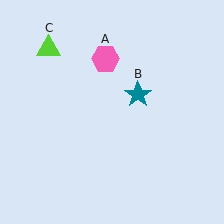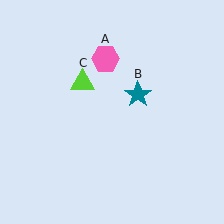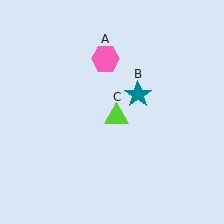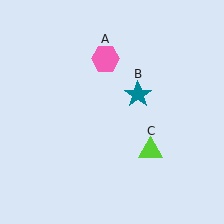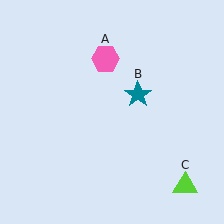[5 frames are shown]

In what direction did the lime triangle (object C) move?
The lime triangle (object C) moved down and to the right.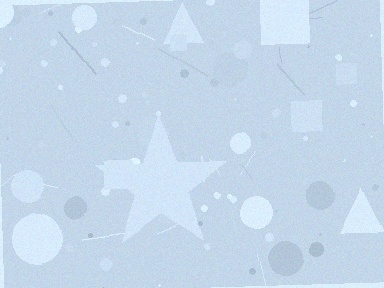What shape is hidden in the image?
A star is hidden in the image.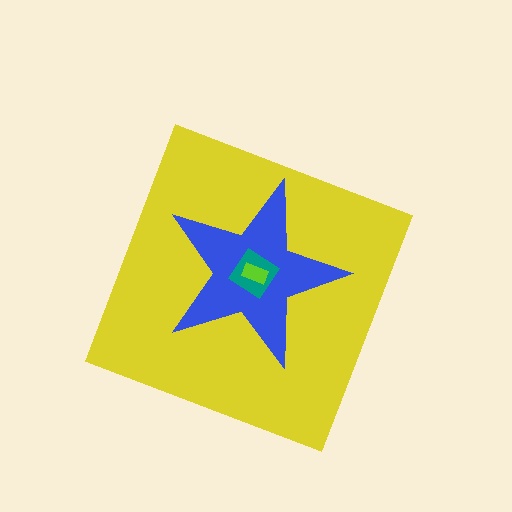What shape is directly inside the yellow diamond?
The blue star.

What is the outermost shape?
The yellow diamond.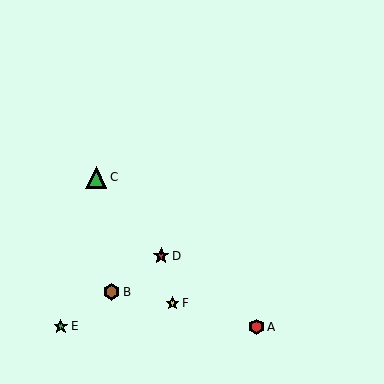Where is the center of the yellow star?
The center of the yellow star is at (173, 303).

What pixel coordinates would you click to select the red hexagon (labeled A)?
Click at (257, 327) to select the red hexagon A.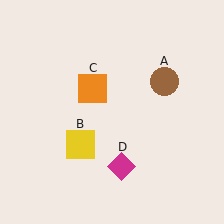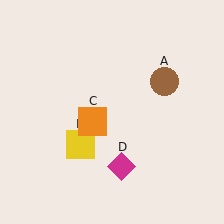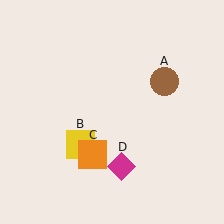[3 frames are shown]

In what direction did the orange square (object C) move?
The orange square (object C) moved down.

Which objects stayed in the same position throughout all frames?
Brown circle (object A) and yellow square (object B) and magenta diamond (object D) remained stationary.